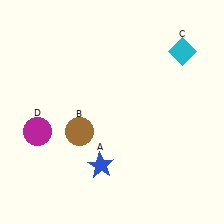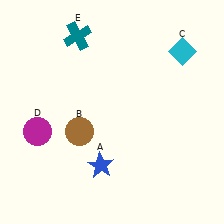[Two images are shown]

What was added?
A teal cross (E) was added in Image 2.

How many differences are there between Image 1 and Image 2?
There is 1 difference between the two images.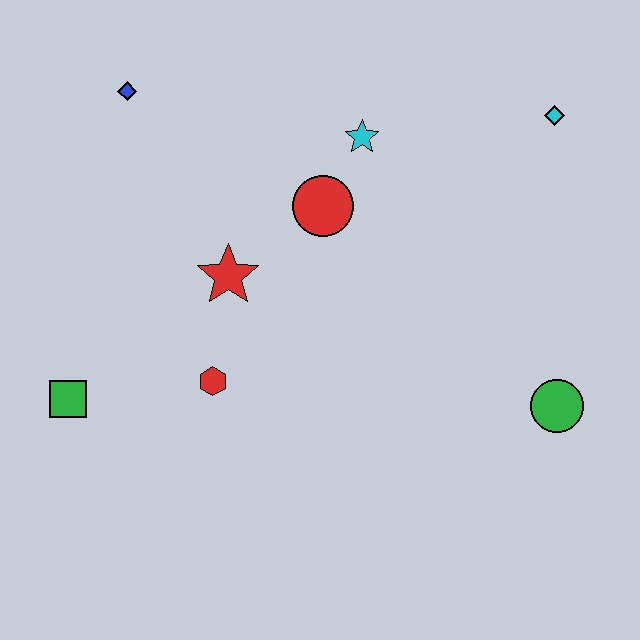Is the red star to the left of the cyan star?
Yes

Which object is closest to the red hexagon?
The red star is closest to the red hexagon.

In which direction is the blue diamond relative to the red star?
The blue diamond is above the red star.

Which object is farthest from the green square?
The cyan diamond is farthest from the green square.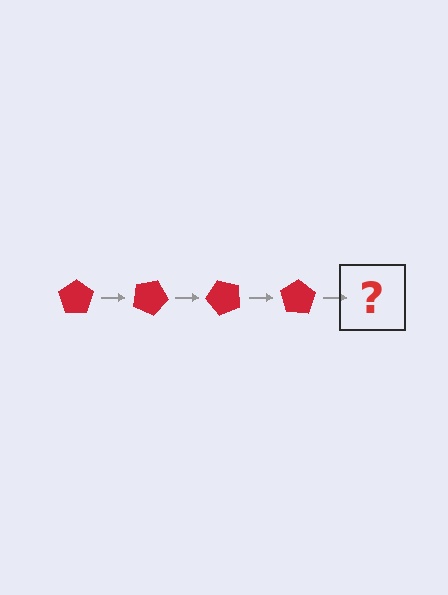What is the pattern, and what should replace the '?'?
The pattern is that the pentagon rotates 25 degrees each step. The '?' should be a red pentagon rotated 100 degrees.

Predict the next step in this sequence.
The next step is a red pentagon rotated 100 degrees.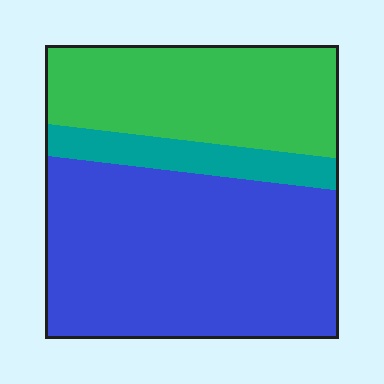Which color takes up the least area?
Teal, at roughly 10%.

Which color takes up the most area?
Blue, at roughly 55%.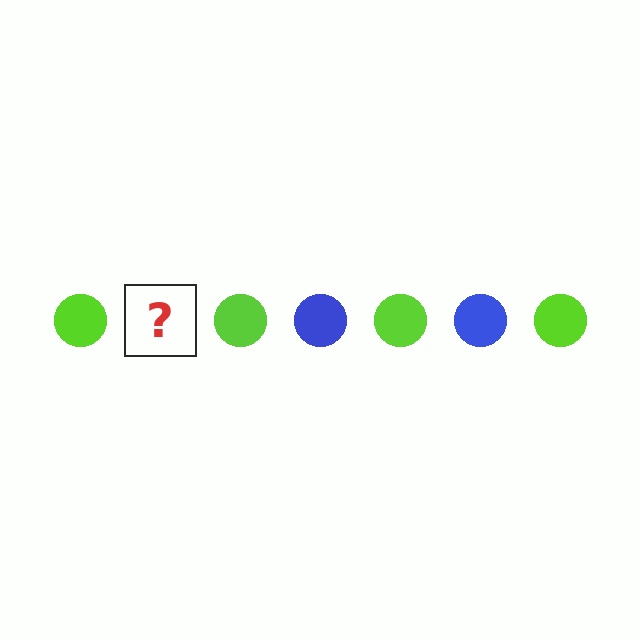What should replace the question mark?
The question mark should be replaced with a blue circle.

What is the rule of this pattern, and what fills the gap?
The rule is that the pattern cycles through lime, blue circles. The gap should be filled with a blue circle.